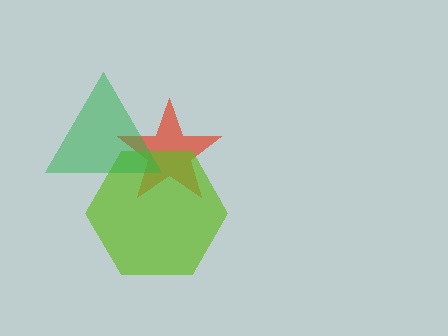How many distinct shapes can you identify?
There are 3 distinct shapes: a red star, a lime hexagon, a green triangle.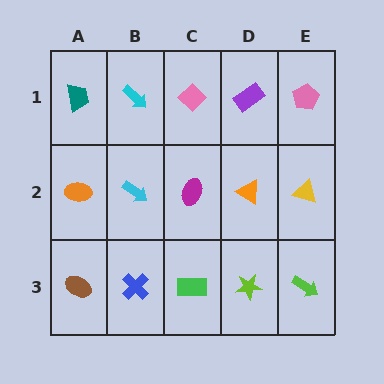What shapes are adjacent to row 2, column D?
A purple rectangle (row 1, column D), a lime star (row 3, column D), a magenta ellipse (row 2, column C), a yellow triangle (row 2, column E).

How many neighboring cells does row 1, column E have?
2.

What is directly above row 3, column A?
An orange ellipse.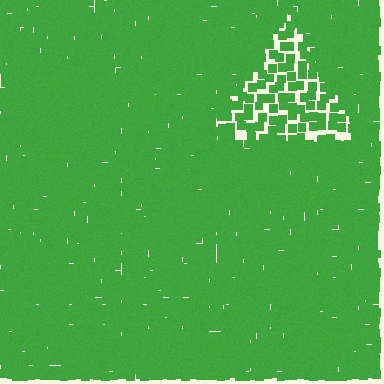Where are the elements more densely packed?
The elements are more densely packed outside the triangle boundary.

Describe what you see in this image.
The image contains small green elements arranged at two different densities. A triangle-shaped region is visible where the elements are less densely packed than the surrounding area.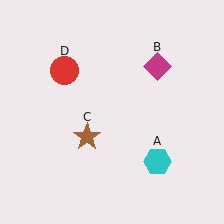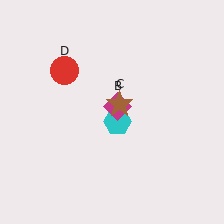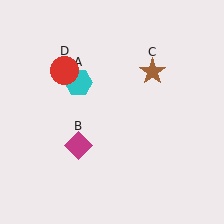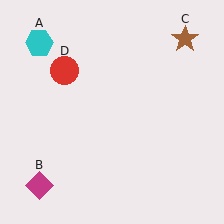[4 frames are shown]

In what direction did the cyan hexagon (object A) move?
The cyan hexagon (object A) moved up and to the left.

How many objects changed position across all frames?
3 objects changed position: cyan hexagon (object A), magenta diamond (object B), brown star (object C).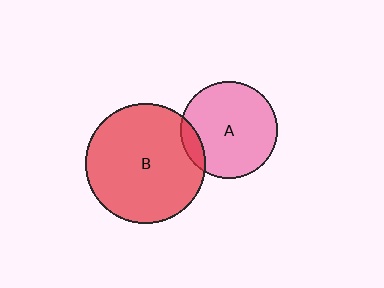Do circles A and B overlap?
Yes.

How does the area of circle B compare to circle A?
Approximately 1.5 times.